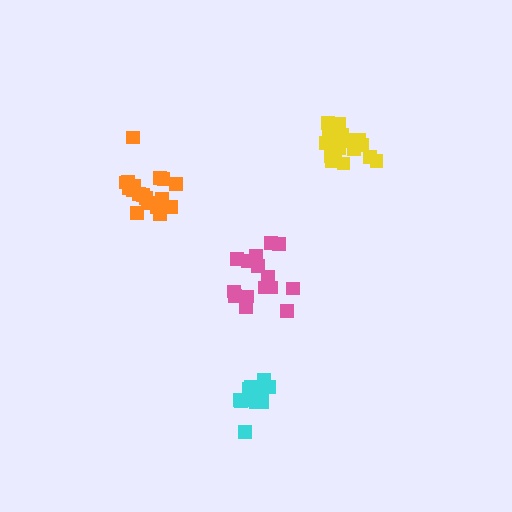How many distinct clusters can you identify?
There are 4 distinct clusters.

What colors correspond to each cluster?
The clusters are colored: pink, yellow, orange, cyan.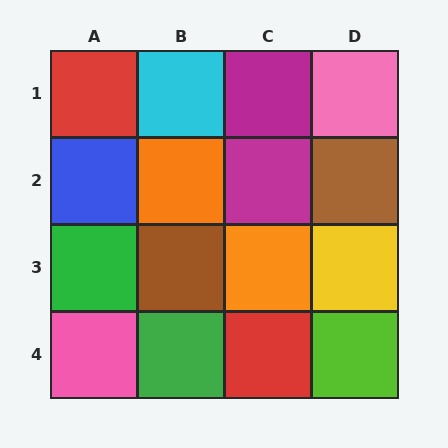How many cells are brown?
2 cells are brown.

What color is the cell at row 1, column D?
Pink.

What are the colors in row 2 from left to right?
Blue, orange, magenta, brown.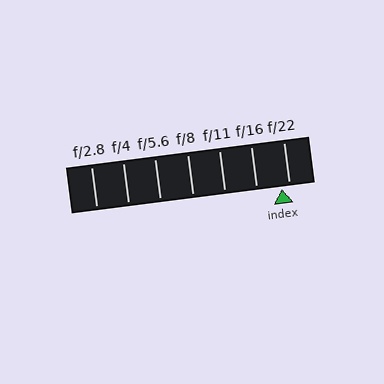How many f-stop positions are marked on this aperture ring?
There are 7 f-stop positions marked.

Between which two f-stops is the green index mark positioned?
The index mark is between f/16 and f/22.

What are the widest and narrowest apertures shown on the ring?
The widest aperture shown is f/2.8 and the narrowest is f/22.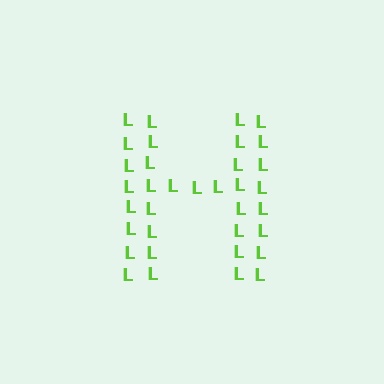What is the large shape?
The large shape is the letter H.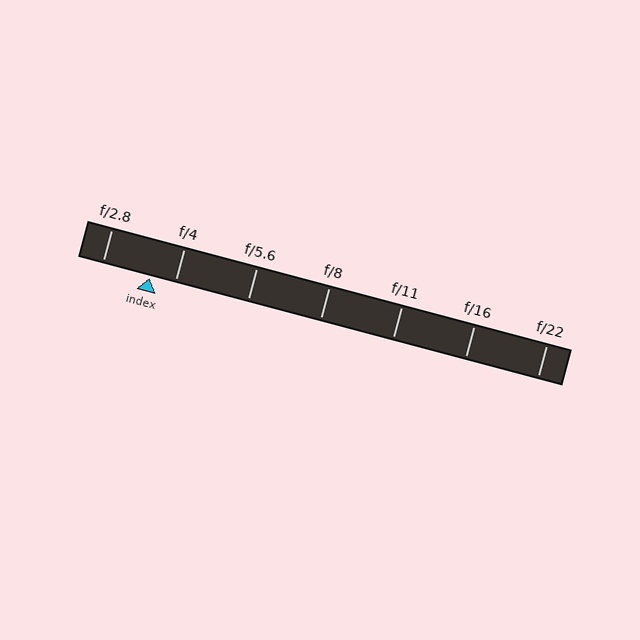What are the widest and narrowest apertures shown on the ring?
The widest aperture shown is f/2.8 and the narrowest is f/22.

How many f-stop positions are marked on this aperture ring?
There are 7 f-stop positions marked.